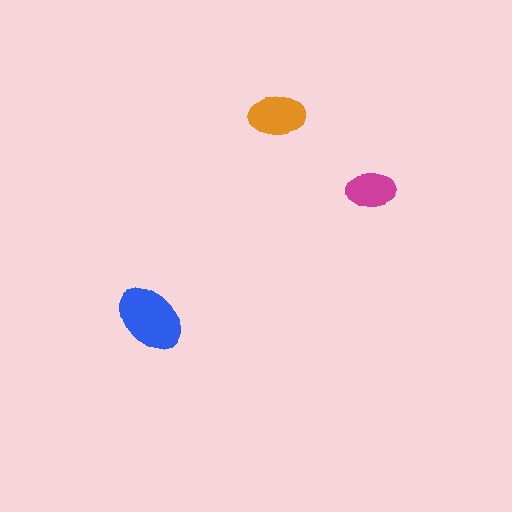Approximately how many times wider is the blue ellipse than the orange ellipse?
About 1.5 times wider.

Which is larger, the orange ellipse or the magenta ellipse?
The orange one.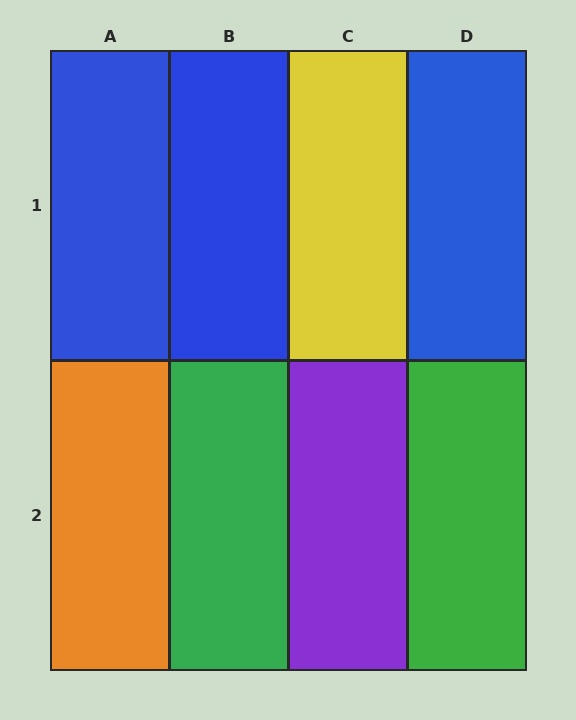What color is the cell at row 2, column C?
Purple.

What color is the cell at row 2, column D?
Green.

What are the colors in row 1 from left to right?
Blue, blue, yellow, blue.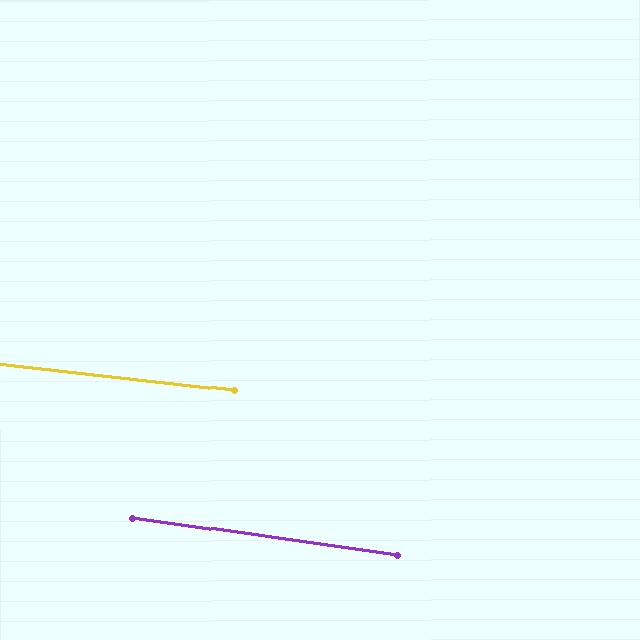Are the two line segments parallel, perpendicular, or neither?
Parallel — their directions differ by only 1.8°.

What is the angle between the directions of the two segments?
Approximately 2 degrees.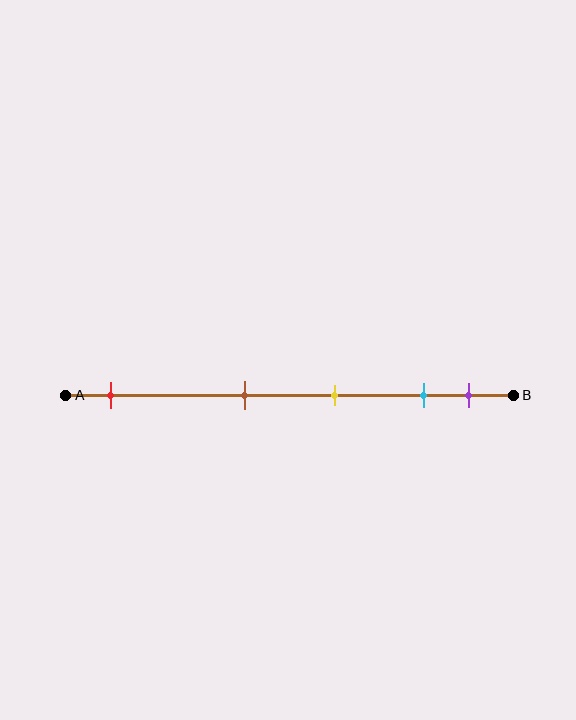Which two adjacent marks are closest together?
The cyan and purple marks are the closest adjacent pair.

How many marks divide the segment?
There are 5 marks dividing the segment.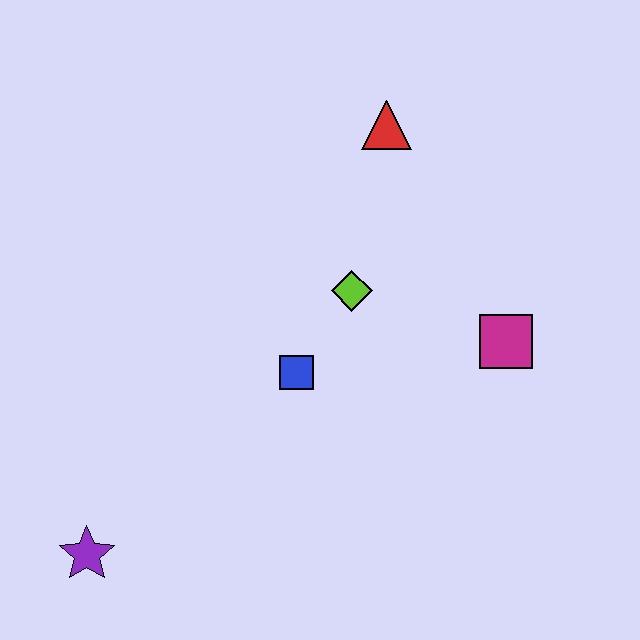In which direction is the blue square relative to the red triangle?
The blue square is below the red triangle.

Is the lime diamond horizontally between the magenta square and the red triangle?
No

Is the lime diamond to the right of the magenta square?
No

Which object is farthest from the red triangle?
The purple star is farthest from the red triangle.